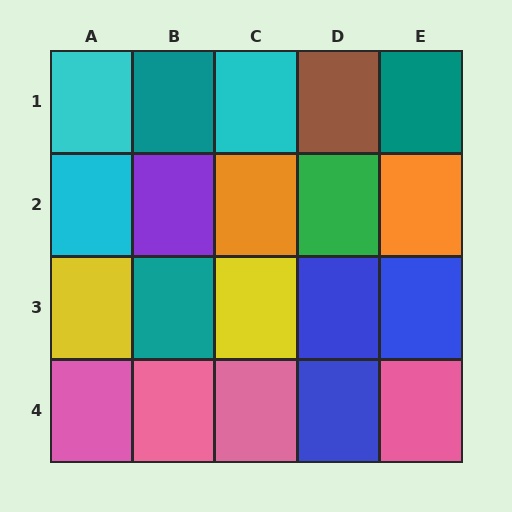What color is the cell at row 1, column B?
Teal.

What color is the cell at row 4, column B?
Pink.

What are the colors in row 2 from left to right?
Cyan, purple, orange, green, orange.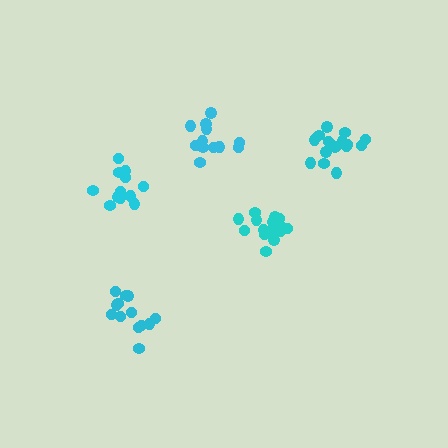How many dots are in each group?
Group 1: 12 dots, Group 2: 17 dots, Group 3: 17 dots, Group 4: 13 dots, Group 5: 12 dots (71 total).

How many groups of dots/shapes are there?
There are 5 groups.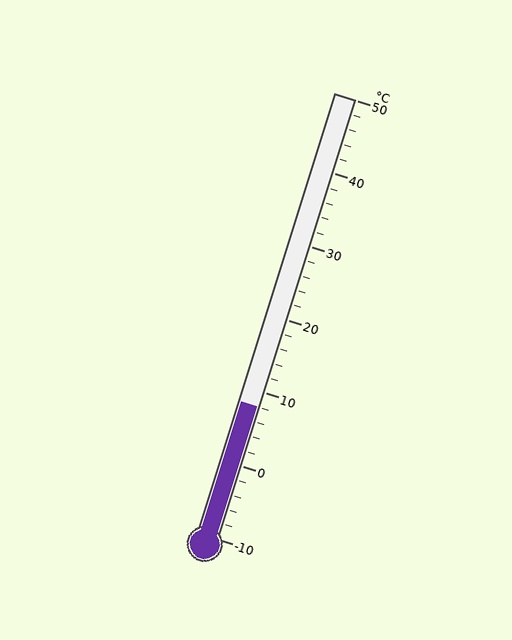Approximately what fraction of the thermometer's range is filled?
The thermometer is filled to approximately 30% of its range.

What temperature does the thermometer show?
The thermometer shows approximately 8°C.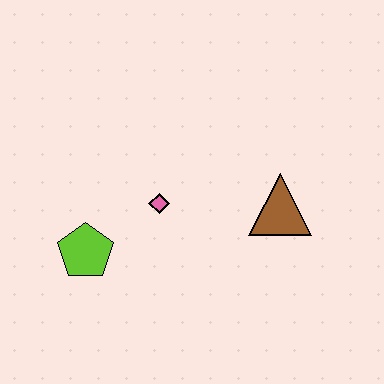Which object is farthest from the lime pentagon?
The brown triangle is farthest from the lime pentagon.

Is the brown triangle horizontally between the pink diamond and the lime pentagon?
No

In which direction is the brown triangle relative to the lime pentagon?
The brown triangle is to the right of the lime pentagon.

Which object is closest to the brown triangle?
The pink diamond is closest to the brown triangle.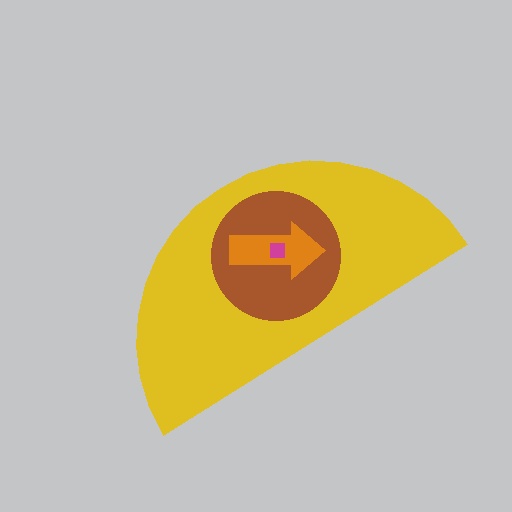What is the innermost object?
The magenta square.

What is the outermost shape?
The yellow semicircle.